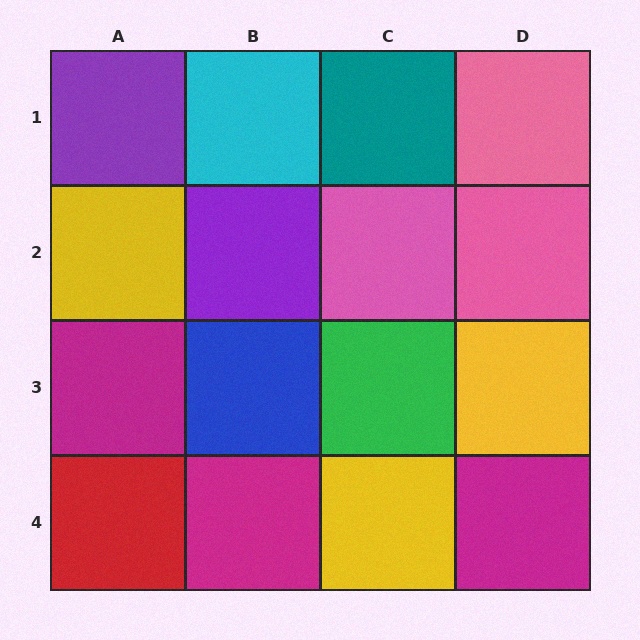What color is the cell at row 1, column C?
Teal.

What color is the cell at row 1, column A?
Purple.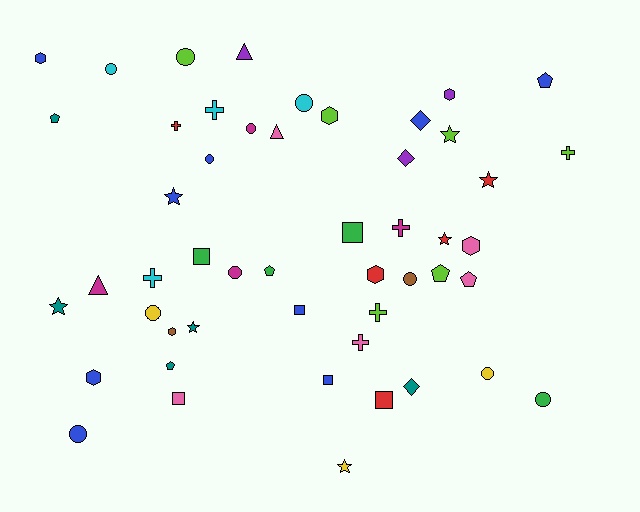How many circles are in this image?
There are 11 circles.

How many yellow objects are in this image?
There are 3 yellow objects.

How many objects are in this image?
There are 50 objects.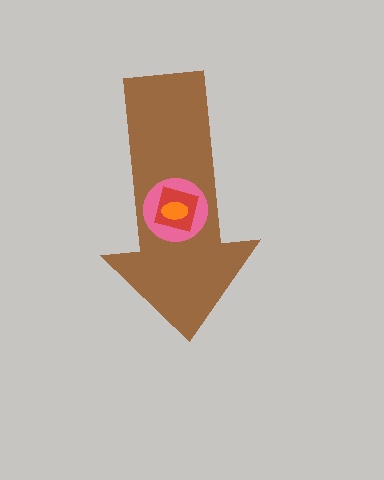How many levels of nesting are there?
4.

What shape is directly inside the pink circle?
The red square.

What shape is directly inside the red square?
The orange ellipse.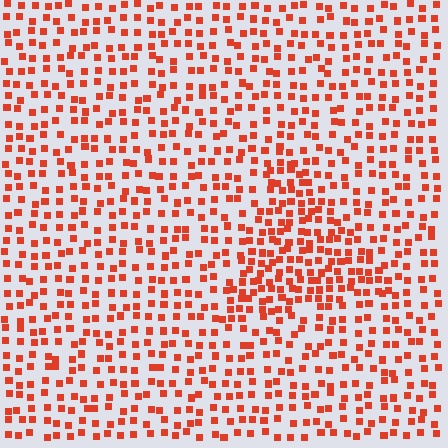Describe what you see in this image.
The image contains small red elements arranged at two different densities. A triangle-shaped region is visible where the elements are more densely packed than the surrounding area.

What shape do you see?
I see a triangle.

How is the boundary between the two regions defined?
The boundary is defined by a change in element density (approximately 1.7x ratio). All elements are the same color, size, and shape.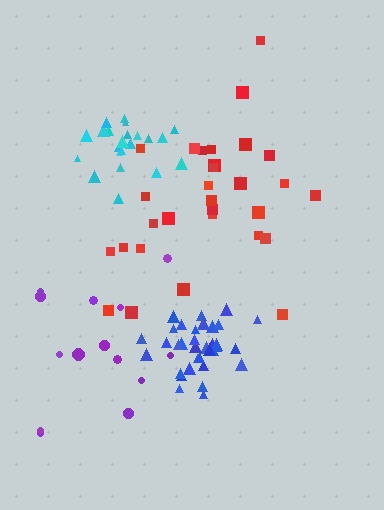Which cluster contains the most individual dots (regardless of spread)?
Blue (34).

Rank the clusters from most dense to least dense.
blue, cyan, red, purple.